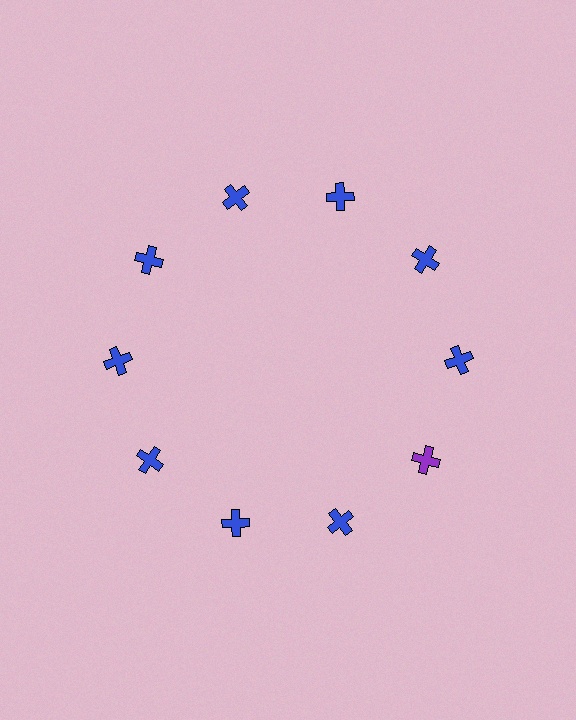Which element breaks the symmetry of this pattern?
The purple cross at roughly the 4 o'clock position breaks the symmetry. All other shapes are blue crosses.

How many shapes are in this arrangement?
There are 10 shapes arranged in a ring pattern.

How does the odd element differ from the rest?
It has a different color: purple instead of blue.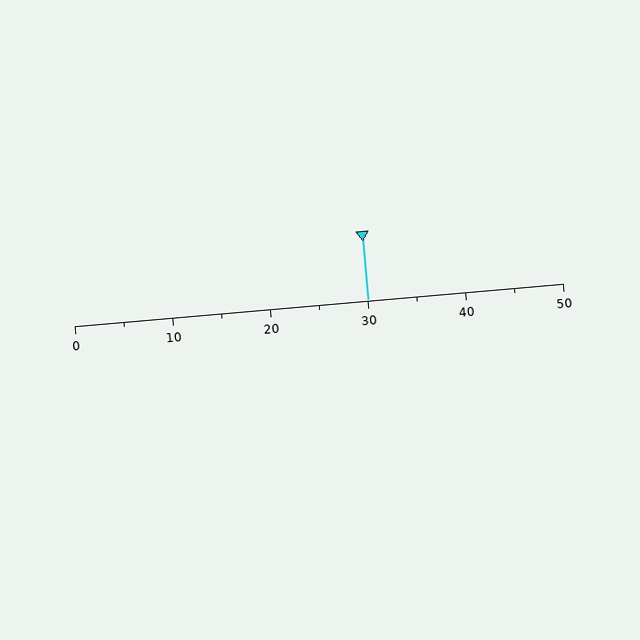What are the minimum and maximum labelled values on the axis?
The axis runs from 0 to 50.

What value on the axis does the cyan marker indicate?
The marker indicates approximately 30.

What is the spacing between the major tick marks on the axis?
The major ticks are spaced 10 apart.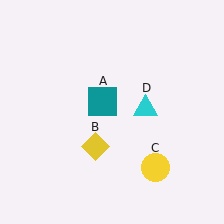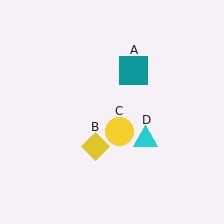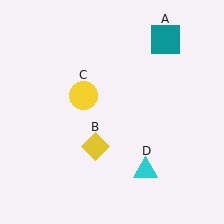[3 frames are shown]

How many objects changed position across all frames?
3 objects changed position: teal square (object A), yellow circle (object C), cyan triangle (object D).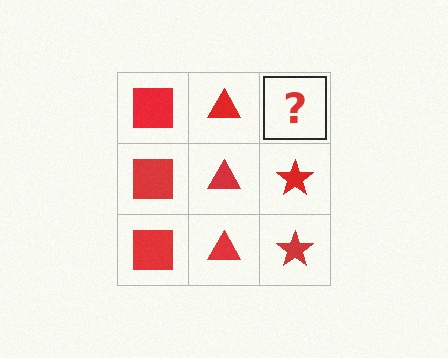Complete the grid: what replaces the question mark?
The question mark should be replaced with a red star.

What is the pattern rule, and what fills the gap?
The rule is that each column has a consistent shape. The gap should be filled with a red star.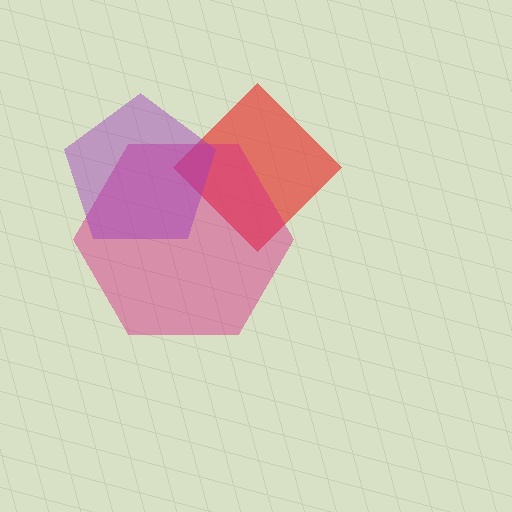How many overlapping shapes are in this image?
There are 3 overlapping shapes in the image.